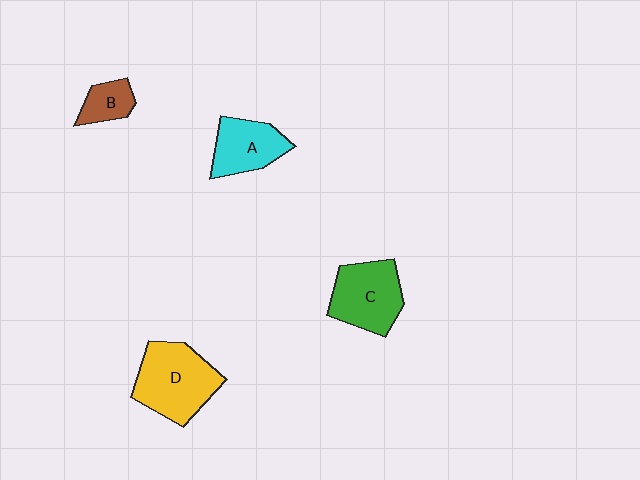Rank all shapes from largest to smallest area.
From largest to smallest: D (yellow), C (green), A (cyan), B (brown).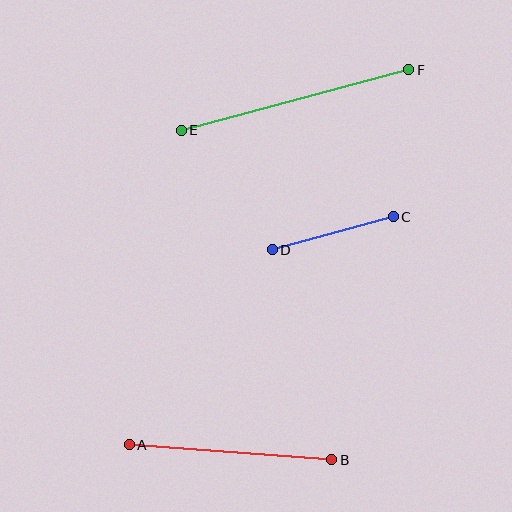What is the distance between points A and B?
The distance is approximately 203 pixels.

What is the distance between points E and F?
The distance is approximately 235 pixels.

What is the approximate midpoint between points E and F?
The midpoint is at approximately (295, 100) pixels.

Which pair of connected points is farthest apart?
Points E and F are farthest apart.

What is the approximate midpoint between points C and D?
The midpoint is at approximately (333, 233) pixels.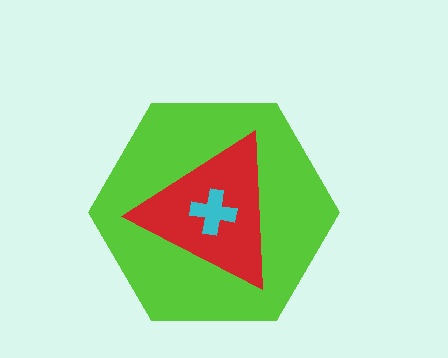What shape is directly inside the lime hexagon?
The red triangle.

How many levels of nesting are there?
3.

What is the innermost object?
The cyan cross.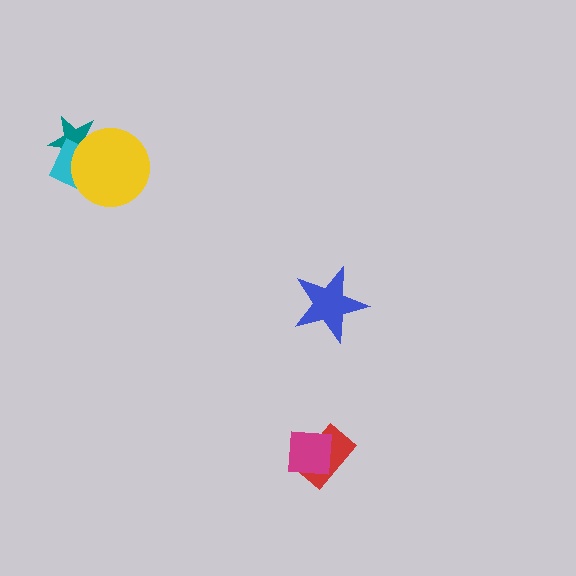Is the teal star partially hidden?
Yes, it is partially covered by another shape.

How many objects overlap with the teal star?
2 objects overlap with the teal star.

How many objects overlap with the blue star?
0 objects overlap with the blue star.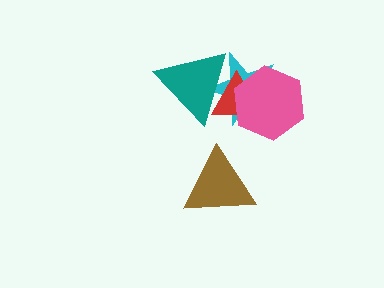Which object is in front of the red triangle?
The pink hexagon is in front of the red triangle.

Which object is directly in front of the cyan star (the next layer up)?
The teal triangle is directly in front of the cyan star.